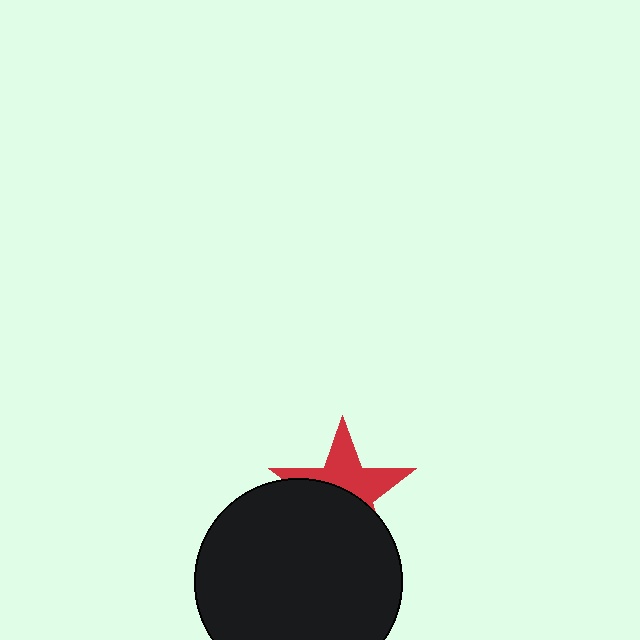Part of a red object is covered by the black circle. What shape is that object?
It is a star.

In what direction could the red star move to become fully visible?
The red star could move up. That would shift it out from behind the black circle entirely.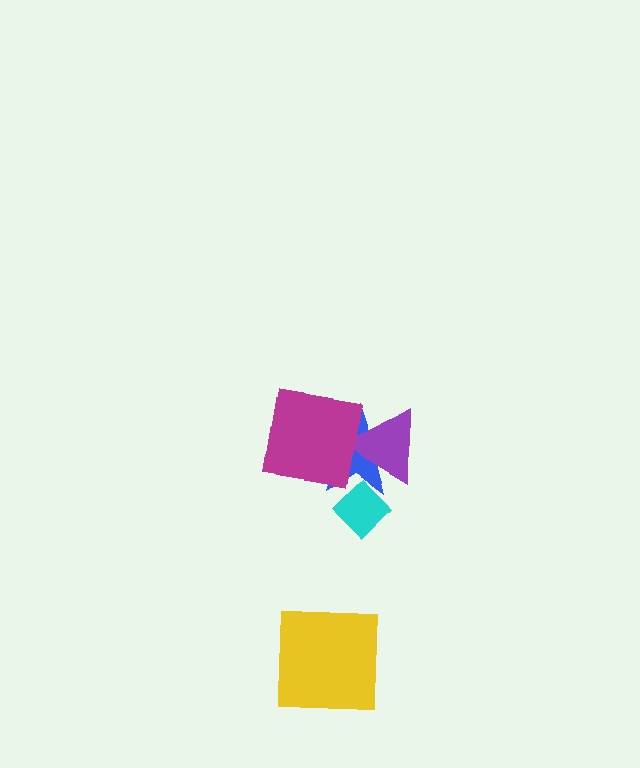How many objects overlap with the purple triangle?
2 objects overlap with the purple triangle.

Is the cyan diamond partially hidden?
Yes, it is partially covered by another shape.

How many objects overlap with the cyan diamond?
1 object overlaps with the cyan diamond.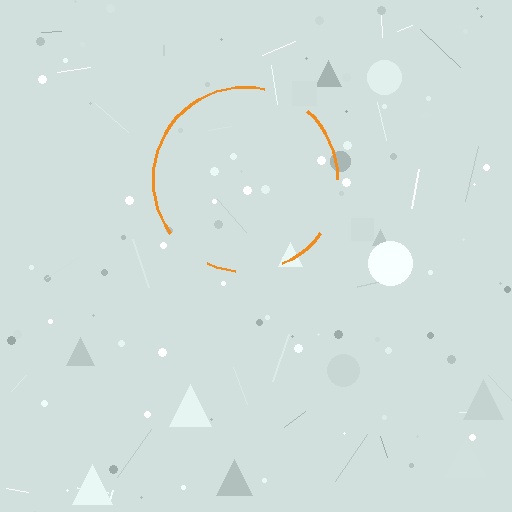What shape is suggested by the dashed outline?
The dashed outline suggests a circle.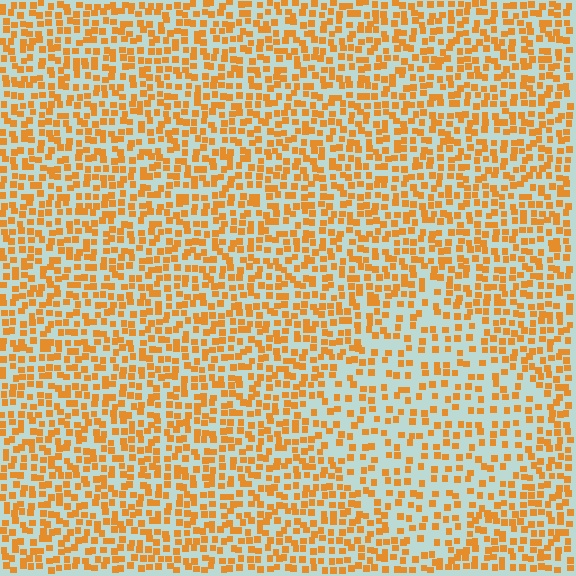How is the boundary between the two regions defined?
The boundary is defined by a change in element density (approximately 1.7x ratio). All elements are the same color, size, and shape.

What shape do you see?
I see a diamond.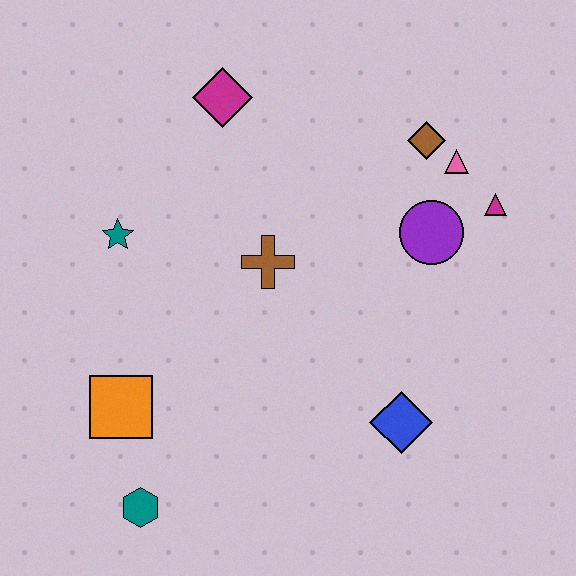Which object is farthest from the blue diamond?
The magenta diamond is farthest from the blue diamond.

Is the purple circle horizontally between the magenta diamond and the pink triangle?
Yes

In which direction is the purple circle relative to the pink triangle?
The purple circle is below the pink triangle.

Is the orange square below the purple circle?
Yes